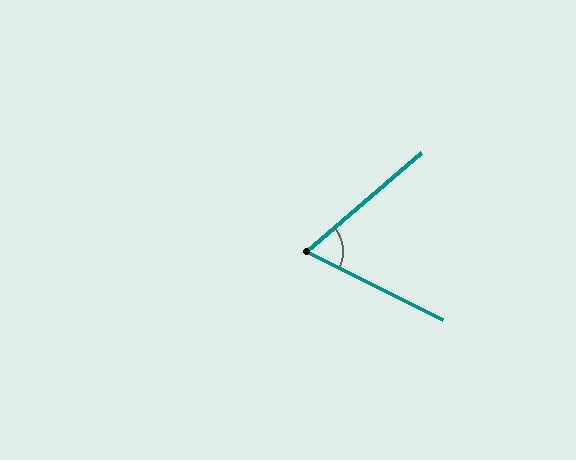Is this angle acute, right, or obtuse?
It is acute.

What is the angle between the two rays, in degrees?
Approximately 67 degrees.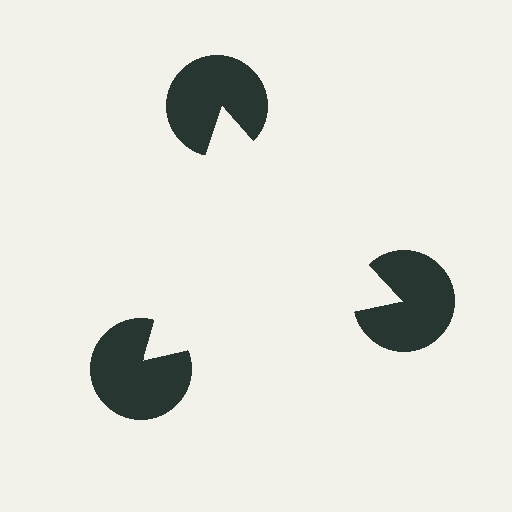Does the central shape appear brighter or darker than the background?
It typically appears slightly brighter than the background, even though no actual brightness change is drawn.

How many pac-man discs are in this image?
There are 3 — one at each vertex of the illusory triangle.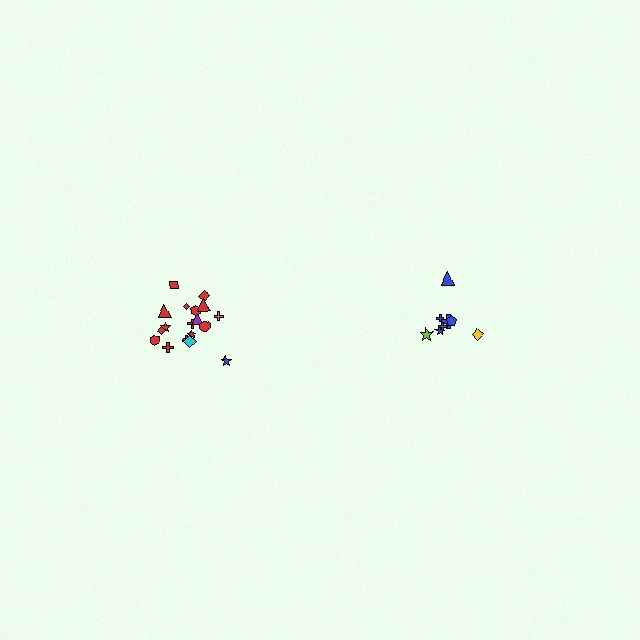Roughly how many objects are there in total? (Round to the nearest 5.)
Roughly 25 objects in total.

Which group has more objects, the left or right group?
The left group.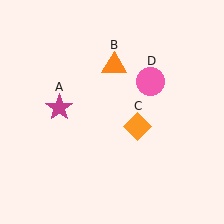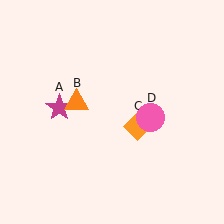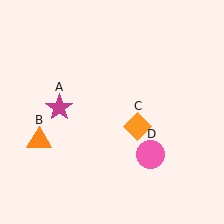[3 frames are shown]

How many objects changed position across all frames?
2 objects changed position: orange triangle (object B), pink circle (object D).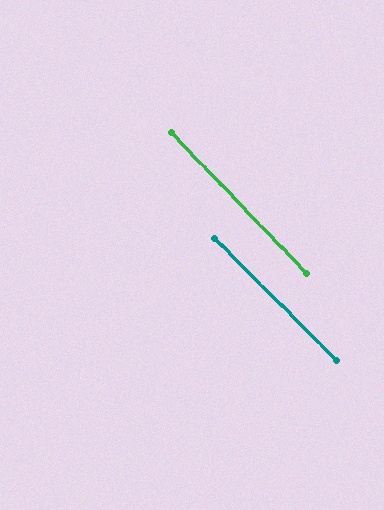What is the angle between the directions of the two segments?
Approximately 1 degree.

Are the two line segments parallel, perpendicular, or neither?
Parallel — their directions differ by only 1.2°.